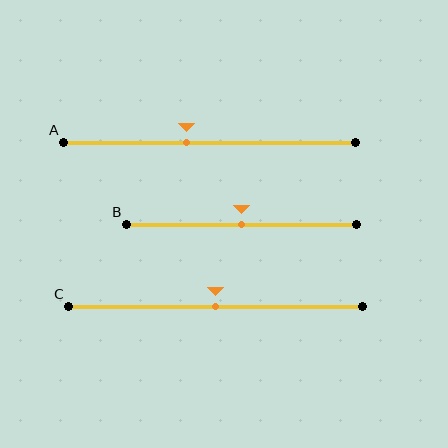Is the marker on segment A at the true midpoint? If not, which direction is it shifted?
No, the marker on segment A is shifted to the left by about 8% of the segment length.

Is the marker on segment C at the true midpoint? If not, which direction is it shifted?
Yes, the marker on segment C is at the true midpoint.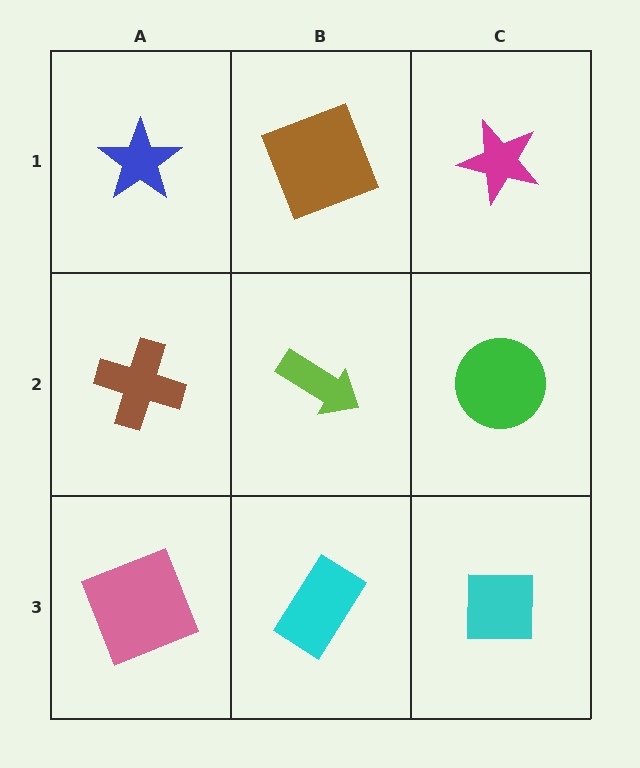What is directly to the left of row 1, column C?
A brown square.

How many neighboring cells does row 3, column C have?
2.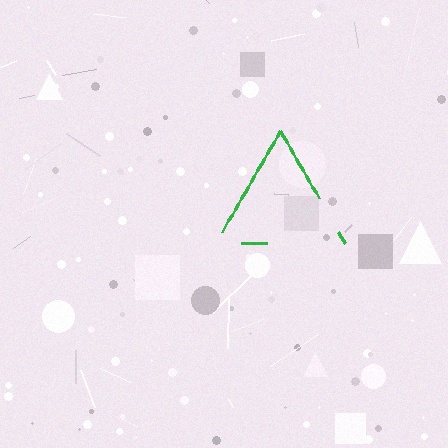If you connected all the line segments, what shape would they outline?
They would outline a triangle.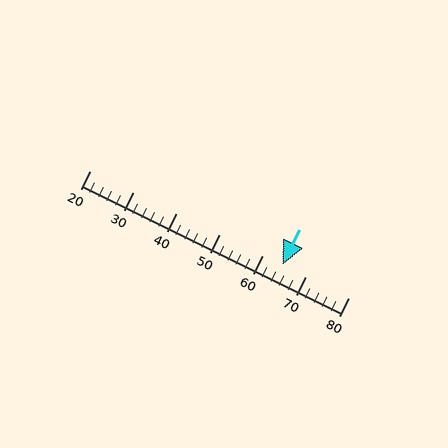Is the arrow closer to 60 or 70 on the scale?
The arrow is closer to 60.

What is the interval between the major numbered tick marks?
The major tick marks are spaced 10 units apart.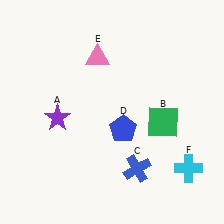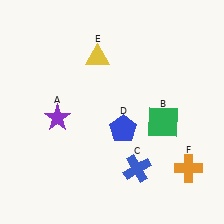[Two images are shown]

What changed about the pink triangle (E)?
In Image 1, E is pink. In Image 2, it changed to yellow.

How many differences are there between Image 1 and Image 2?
There are 2 differences between the two images.